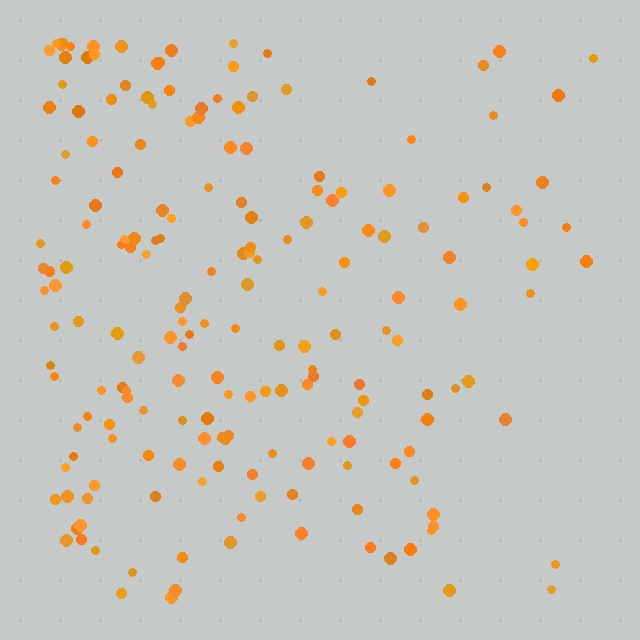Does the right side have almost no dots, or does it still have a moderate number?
Still a moderate number, just noticeably fewer than the left.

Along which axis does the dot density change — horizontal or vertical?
Horizontal.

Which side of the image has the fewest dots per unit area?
The right.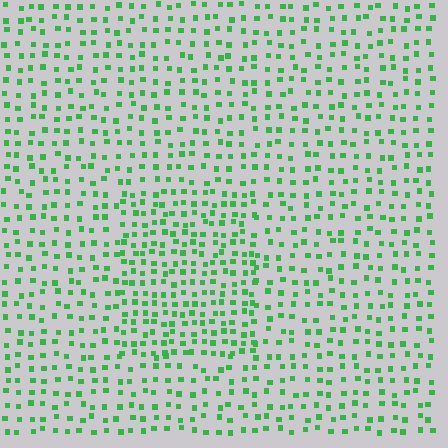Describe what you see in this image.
The image contains small green elements arranged at two different densities. A rectangle-shaped region is visible where the elements are more densely packed than the surrounding area.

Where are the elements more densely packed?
The elements are more densely packed inside the rectangle boundary.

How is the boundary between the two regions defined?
The boundary is defined by a change in element density (approximately 1.6x ratio). All elements are the same color, size, and shape.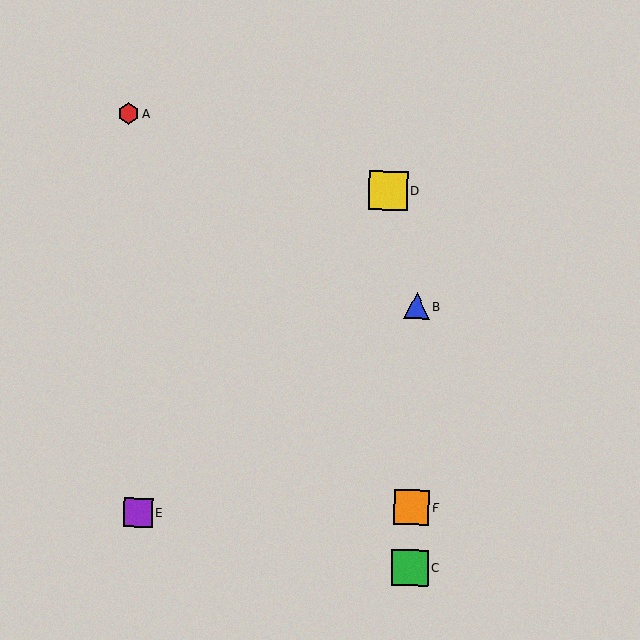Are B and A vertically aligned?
No, B is at x≈416 and A is at x≈128.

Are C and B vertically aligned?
Yes, both are at x≈410.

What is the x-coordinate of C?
Object C is at x≈410.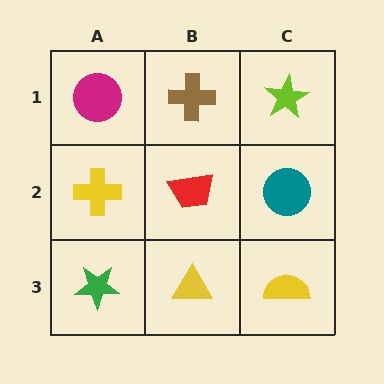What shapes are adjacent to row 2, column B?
A brown cross (row 1, column B), a yellow triangle (row 3, column B), a yellow cross (row 2, column A), a teal circle (row 2, column C).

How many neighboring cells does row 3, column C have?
2.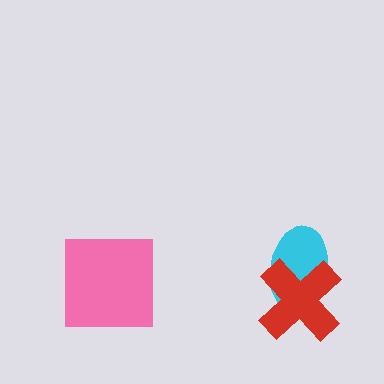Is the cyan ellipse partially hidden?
Yes, it is partially covered by another shape.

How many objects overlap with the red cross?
1 object overlaps with the red cross.